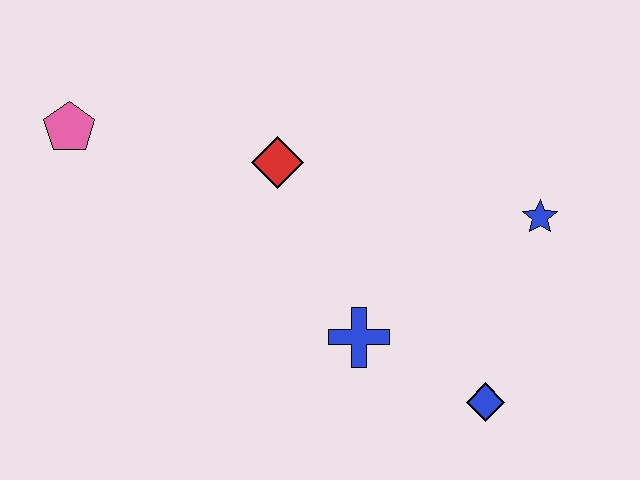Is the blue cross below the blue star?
Yes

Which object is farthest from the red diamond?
The blue diamond is farthest from the red diamond.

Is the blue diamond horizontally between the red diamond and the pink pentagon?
No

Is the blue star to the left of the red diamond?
No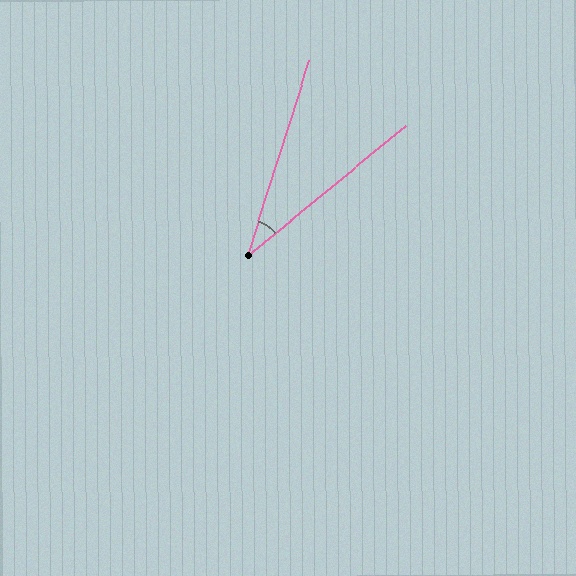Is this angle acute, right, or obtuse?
It is acute.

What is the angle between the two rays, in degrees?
Approximately 33 degrees.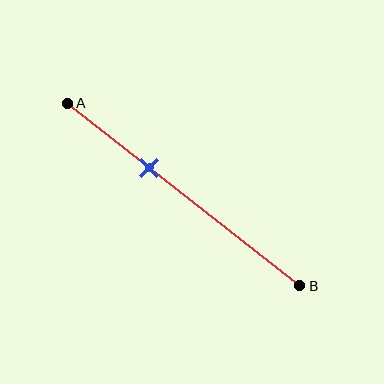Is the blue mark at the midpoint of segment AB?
No, the mark is at about 35% from A, not at the 50% midpoint.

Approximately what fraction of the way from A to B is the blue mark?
The blue mark is approximately 35% of the way from A to B.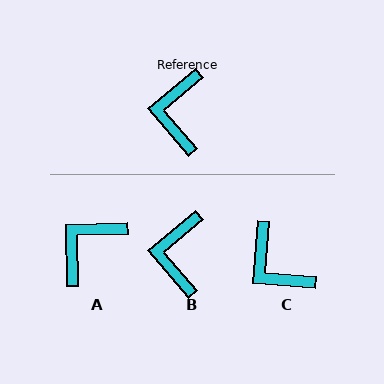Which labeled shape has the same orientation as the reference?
B.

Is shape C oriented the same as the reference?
No, it is off by about 46 degrees.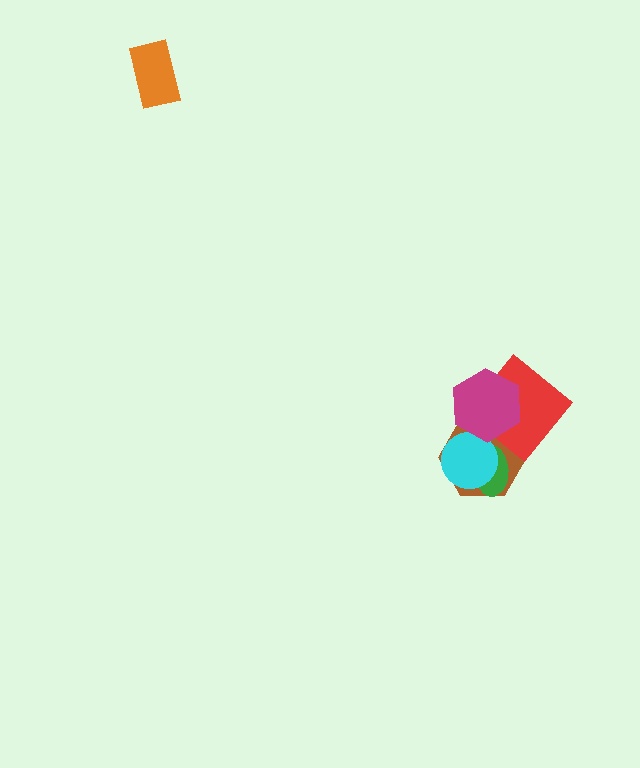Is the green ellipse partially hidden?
Yes, it is partially covered by another shape.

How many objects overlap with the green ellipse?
2 objects overlap with the green ellipse.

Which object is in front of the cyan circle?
The magenta hexagon is in front of the cyan circle.